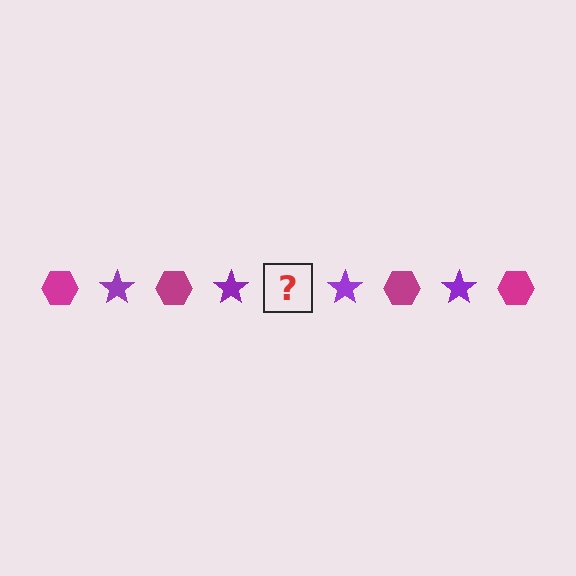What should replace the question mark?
The question mark should be replaced with a magenta hexagon.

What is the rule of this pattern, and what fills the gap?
The rule is that the pattern alternates between magenta hexagon and purple star. The gap should be filled with a magenta hexagon.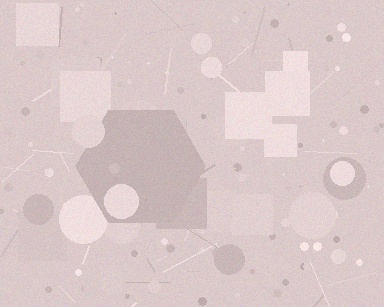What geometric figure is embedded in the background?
A hexagon is embedded in the background.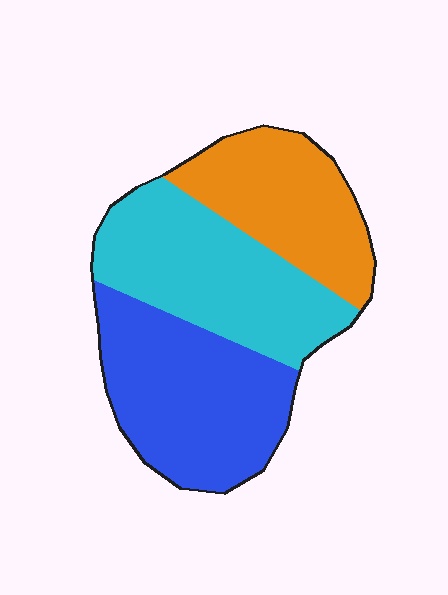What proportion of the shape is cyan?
Cyan takes up about three eighths (3/8) of the shape.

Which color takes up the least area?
Orange, at roughly 25%.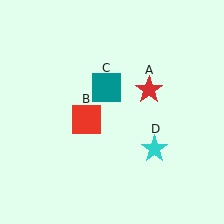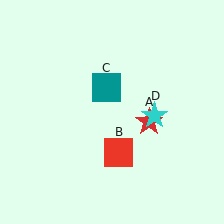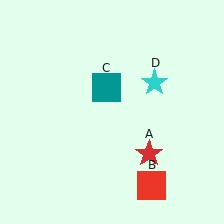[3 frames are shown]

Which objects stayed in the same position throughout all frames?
Teal square (object C) remained stationary.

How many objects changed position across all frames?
3 objects changed position: red star (object A), red square (object B), cyan star (object D).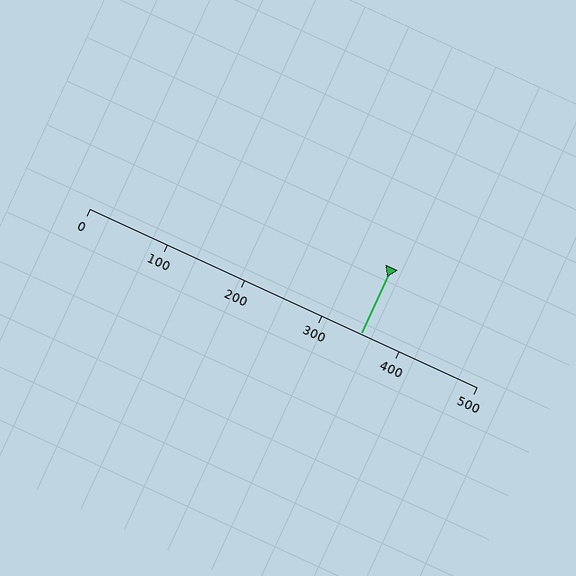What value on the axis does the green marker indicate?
The marker indicates approximately 350.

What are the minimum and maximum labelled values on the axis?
The axis runs from 0 to 500.